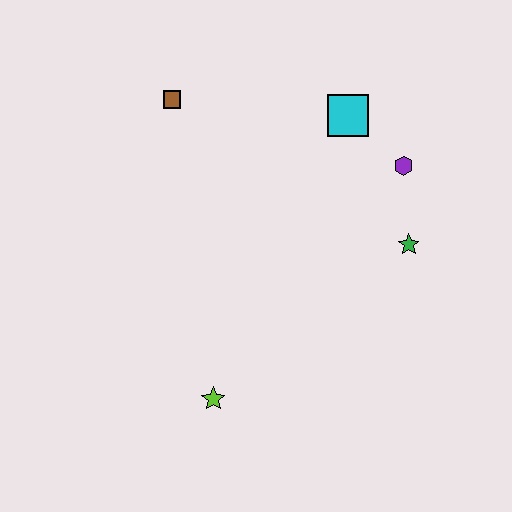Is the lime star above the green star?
No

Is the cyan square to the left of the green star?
Yes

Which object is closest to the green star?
The purple hexagon is closest to the green star.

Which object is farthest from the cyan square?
The lime star is farthest from the cyan square.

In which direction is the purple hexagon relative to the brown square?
The purple hexagon is to the right of the brown square.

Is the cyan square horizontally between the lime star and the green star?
Yes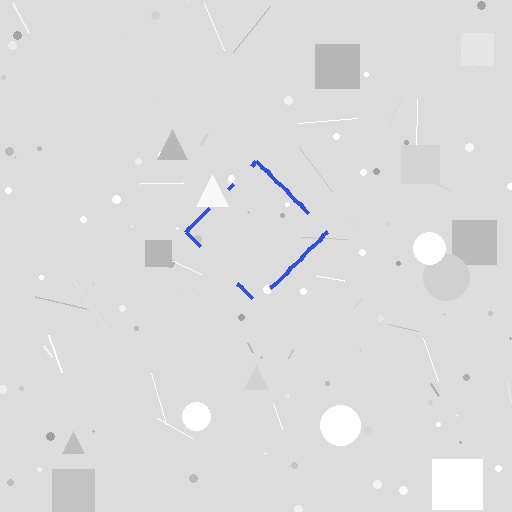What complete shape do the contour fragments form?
The contour fragments form a diamond.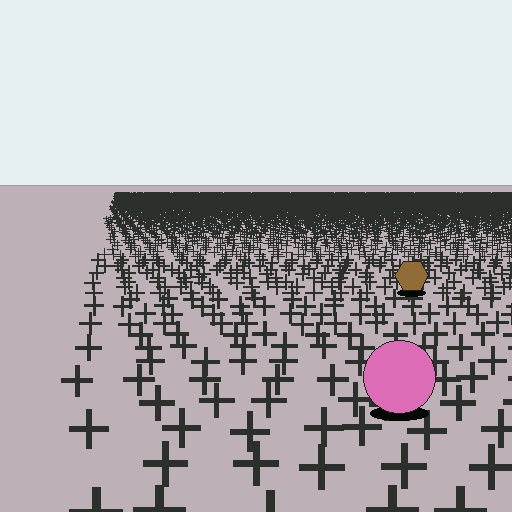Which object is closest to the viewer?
The pink circle is closest. The texture marks near it are larger and more spread out.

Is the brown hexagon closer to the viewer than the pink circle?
No. The pink circle is closer — you can tell from the texture gradient: the ground texture is coarser near it.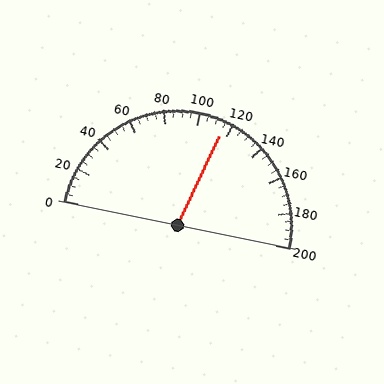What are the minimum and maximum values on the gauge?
The gauge ranges from 0 to 200.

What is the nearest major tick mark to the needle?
The nearest major tick mark is 120.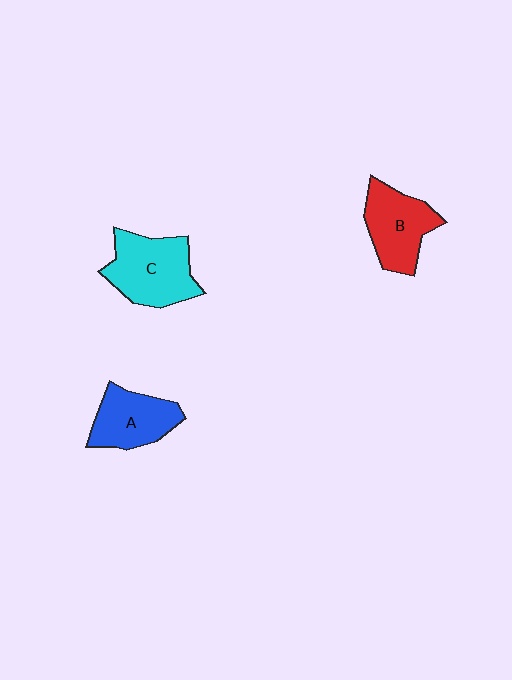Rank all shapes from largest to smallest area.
From largest to smallest: C (cyan), B (red), A (blue).